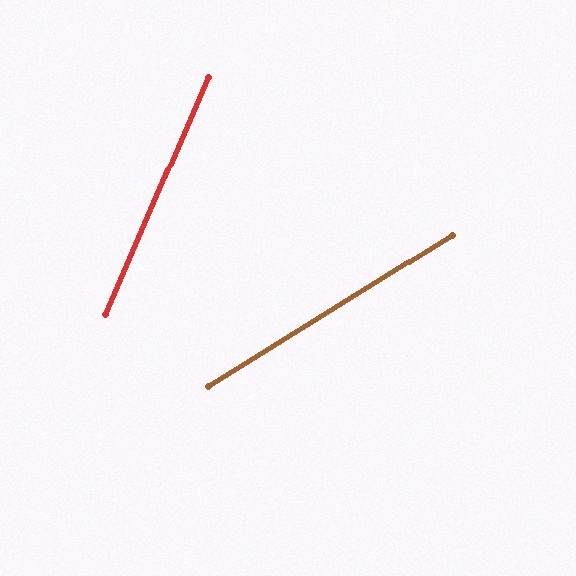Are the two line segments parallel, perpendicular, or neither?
Neither parallel nor perpendicular — they differ by about 35°.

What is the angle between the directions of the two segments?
Approximately 35 degrees.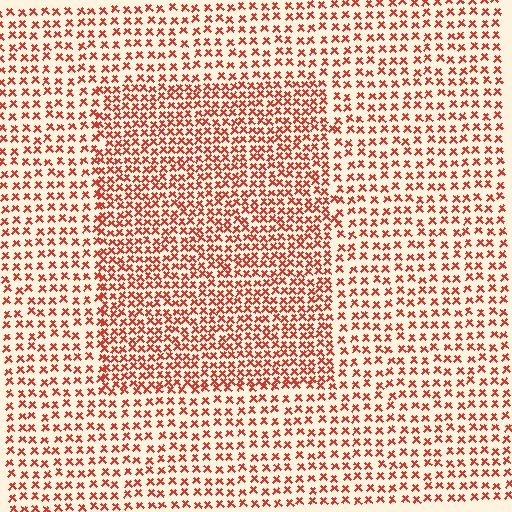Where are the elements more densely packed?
The elements are more densely packed inside the rectangle boundary.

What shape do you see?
I see a rectangle.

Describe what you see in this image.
The image contains small red elements arranged at two different densities. A rectangle-shaped region is visible where the elements are more densely packed than the surrounding area.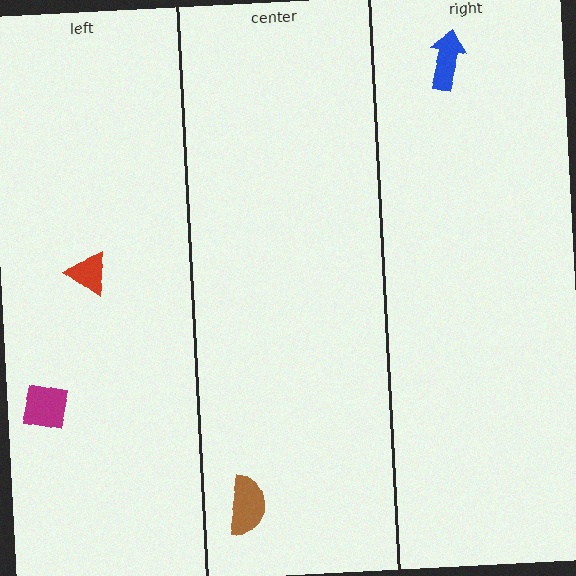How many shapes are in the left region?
2.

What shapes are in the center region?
The brown semicircle.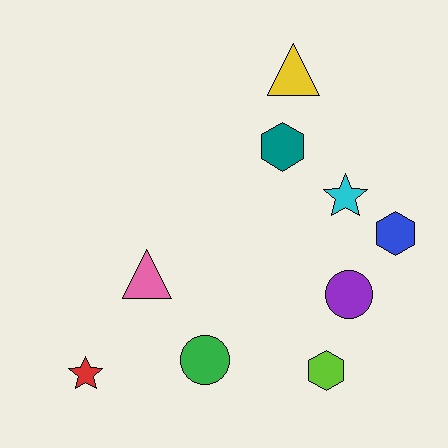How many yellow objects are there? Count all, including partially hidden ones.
There is 1 yellow object.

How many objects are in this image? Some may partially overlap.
There are 9 objects.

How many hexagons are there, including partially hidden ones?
There are 3 hexagons.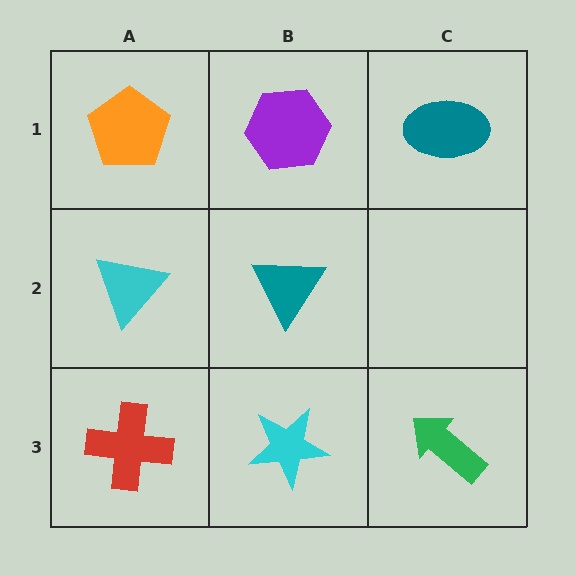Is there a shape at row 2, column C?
No, that cell is empty.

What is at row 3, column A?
A red cross.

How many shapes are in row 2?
2 shapes.